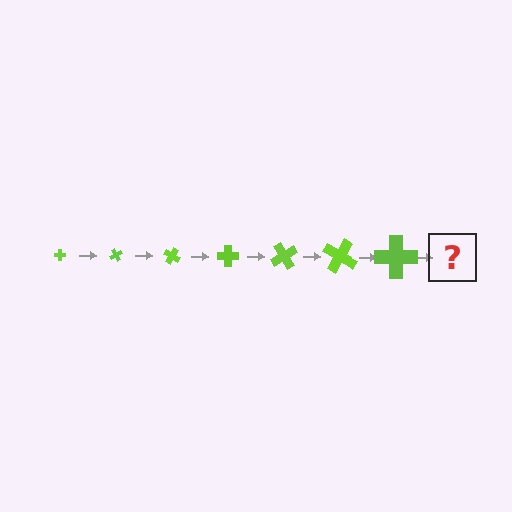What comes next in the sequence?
The next element should be a cross, larger than the previous one and rotated 420 degrees from the start.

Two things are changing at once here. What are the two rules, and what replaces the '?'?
The two rules are that the cross grows larger each step and it rotates 60 degrees each step. The '?' should be a cross, larger than the previous one and rotated 420 degrees from the start.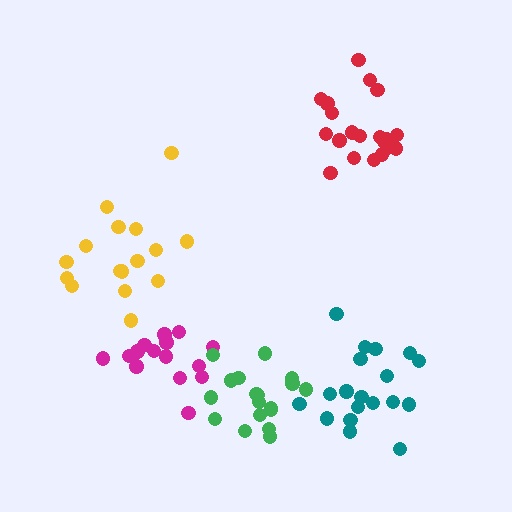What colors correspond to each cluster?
The clusters are colored: magenta, green, red, yellow, teal.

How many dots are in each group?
Group 1: 15 dots, Group 2: 18 dots, Group 3: 20 dots, Group 4: 16 dots, Group 5: 19 dots (88 total).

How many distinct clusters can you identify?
There are 5 distinct clusters.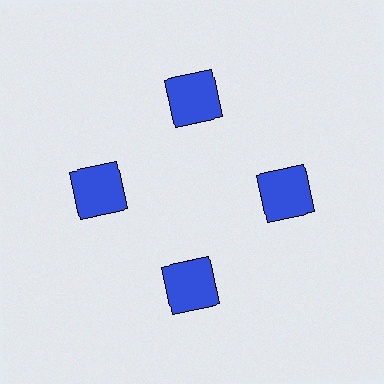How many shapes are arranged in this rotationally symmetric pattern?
There are 4 shapes, arranged in 4 groups of 1.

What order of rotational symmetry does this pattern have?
This pattern has 4-fold rotational symmetry.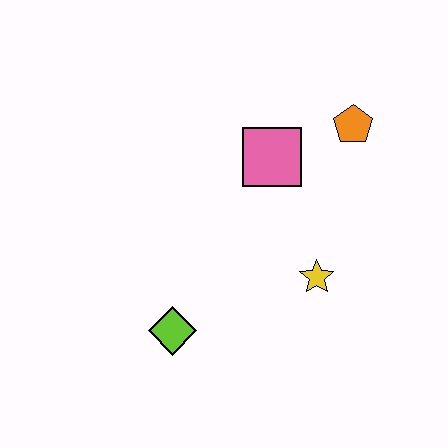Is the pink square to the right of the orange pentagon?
No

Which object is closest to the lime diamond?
The yellow star is closest to the lime diamond.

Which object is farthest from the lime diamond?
The orange pentagon is farthest from the lime diamond.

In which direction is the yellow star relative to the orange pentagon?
The yellow star is below the orange pentagon.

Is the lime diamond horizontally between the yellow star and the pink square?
No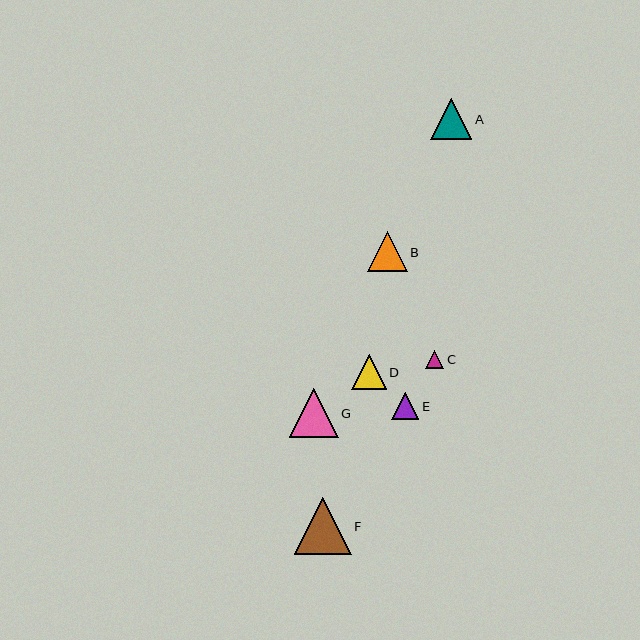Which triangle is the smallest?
Triangle C is the smallest with a size of approximately 18 pixels.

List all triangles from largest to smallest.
From largest to smallest: F, G, A, B, D, E, C.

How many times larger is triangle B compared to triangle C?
Triangle B is approximately 2.2 times the size of triangle C.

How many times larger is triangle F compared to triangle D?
Triangle F is approximately 1.6 times the size of triangle D.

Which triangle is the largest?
Triangle F is the largest with a size of approximately 57 pixels.